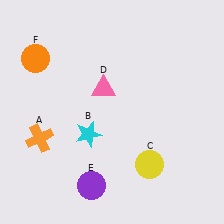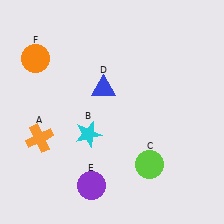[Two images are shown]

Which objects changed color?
C changed from yellow to lime. D changed from pink to blue.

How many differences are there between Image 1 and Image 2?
There are 2 differences between the two images.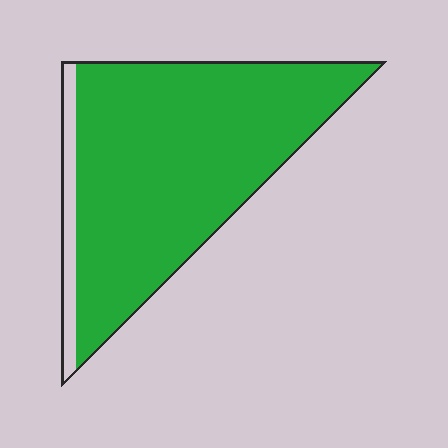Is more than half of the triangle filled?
Yes.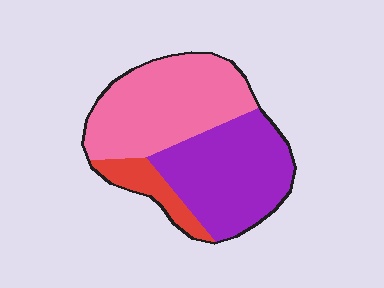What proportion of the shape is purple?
Purple covers about 45% of the shape.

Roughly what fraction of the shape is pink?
Pink takes up between a third and a half of the shape.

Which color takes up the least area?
Red, at roughly 10%.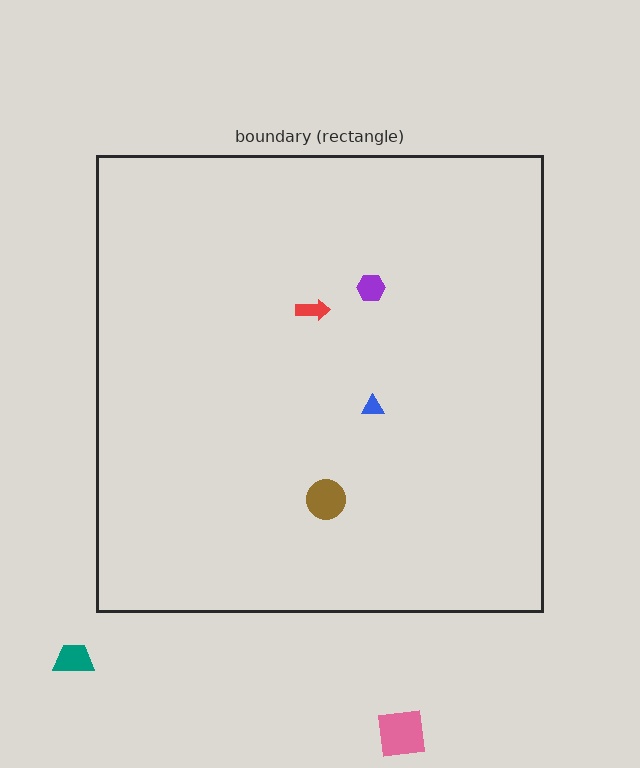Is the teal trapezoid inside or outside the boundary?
Outside.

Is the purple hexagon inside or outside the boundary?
Inside.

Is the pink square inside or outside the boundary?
Outside.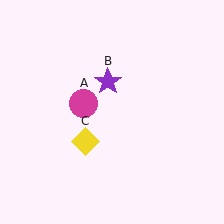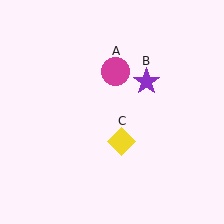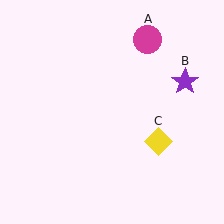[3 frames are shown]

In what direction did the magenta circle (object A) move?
The magenta circle (object A) moved up and to the right.